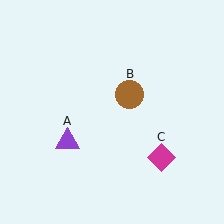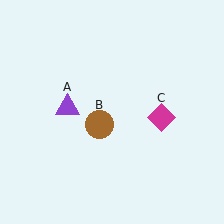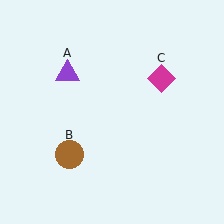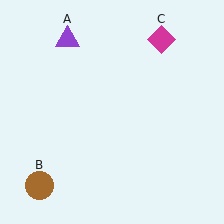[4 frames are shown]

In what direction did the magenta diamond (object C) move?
The magenta diamond (object C) moved up.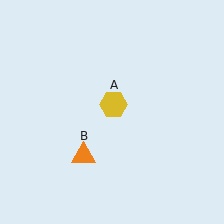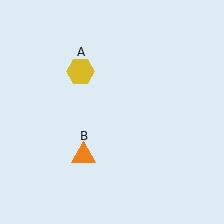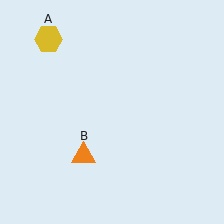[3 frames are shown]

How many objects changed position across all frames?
1 object changed position: yellow hexagon (object A).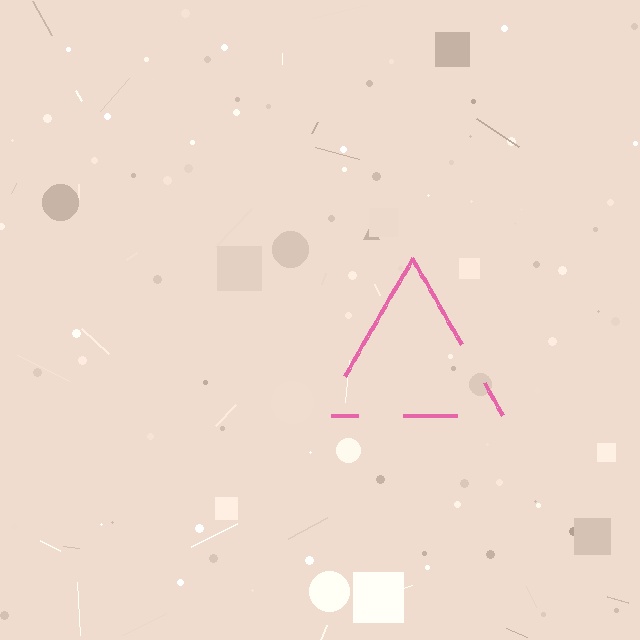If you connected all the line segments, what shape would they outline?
They would outline a triangle.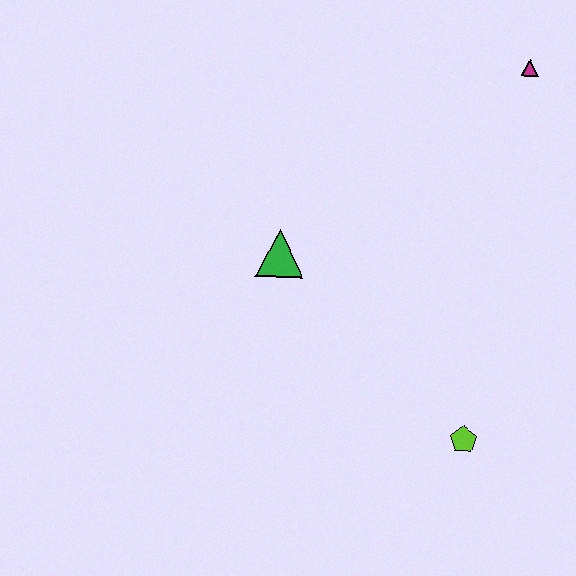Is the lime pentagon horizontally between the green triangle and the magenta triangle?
Yes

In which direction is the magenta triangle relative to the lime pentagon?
The magenta triangle is above the lime pentagon.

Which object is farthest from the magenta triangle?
The lime pentagon is farthest from the magenta triangle.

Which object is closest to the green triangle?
The lime pentagon is closest to the green triangle.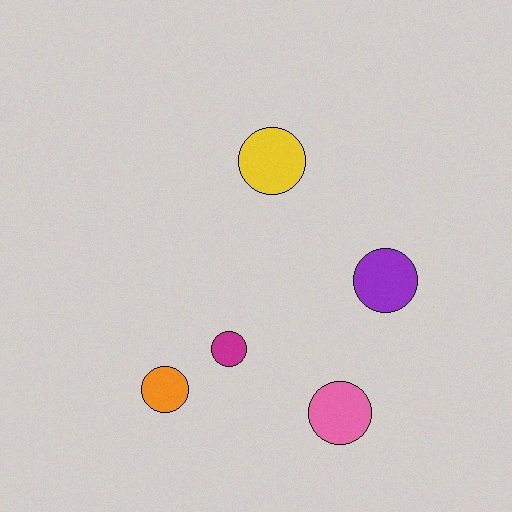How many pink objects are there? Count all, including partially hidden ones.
There is 1 pink object.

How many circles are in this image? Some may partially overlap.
There are 5 circles.